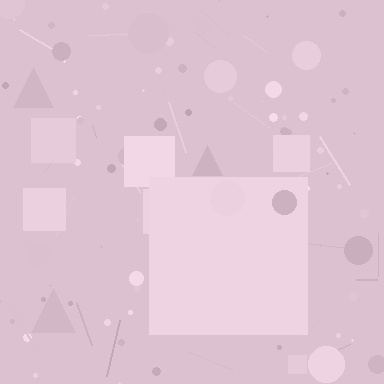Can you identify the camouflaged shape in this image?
The camouflaged shape is a square.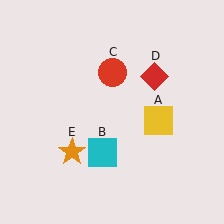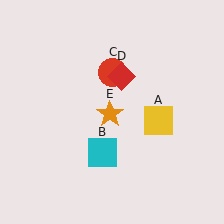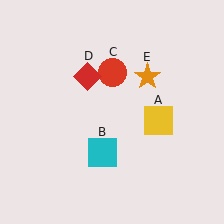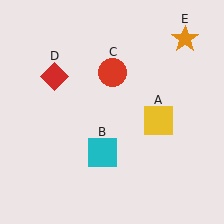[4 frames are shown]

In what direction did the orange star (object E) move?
The orange star (object E) moved up and to the right.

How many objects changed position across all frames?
2 objects changed position: red diamond (object D), orange star (object E).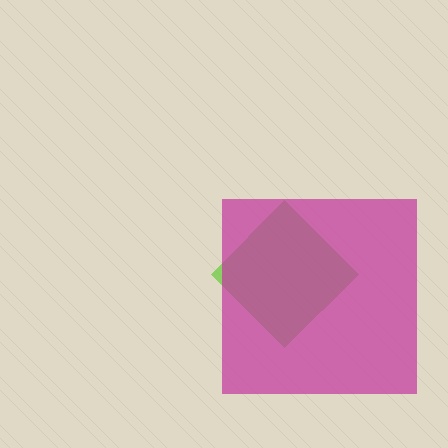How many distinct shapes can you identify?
There are 2 distinct shapes: a lime diamond, a magenta square.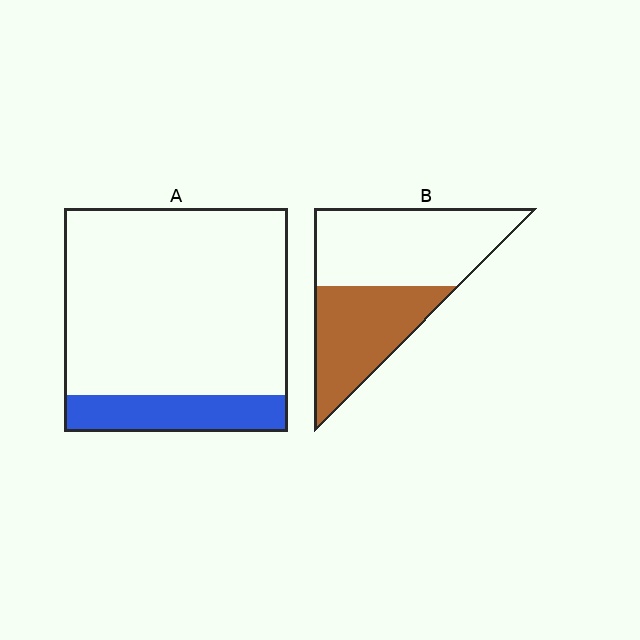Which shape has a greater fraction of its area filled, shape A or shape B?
Shape B.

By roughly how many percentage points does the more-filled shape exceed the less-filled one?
By roughly 25 percentage points (B over A).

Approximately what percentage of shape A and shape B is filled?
A is approximately 15% and B is approximately 45%.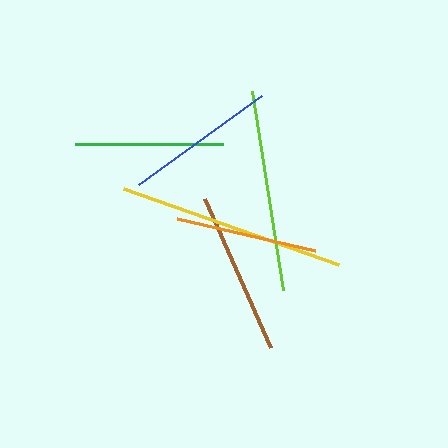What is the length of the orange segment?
The orange segment is approximately 142 pixels long.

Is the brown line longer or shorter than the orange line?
The brown line is longer than the orange line.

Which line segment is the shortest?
The orange line is the shortest at approximately 142 pixels.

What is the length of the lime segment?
The lime segment is approximately 201 pixels long.